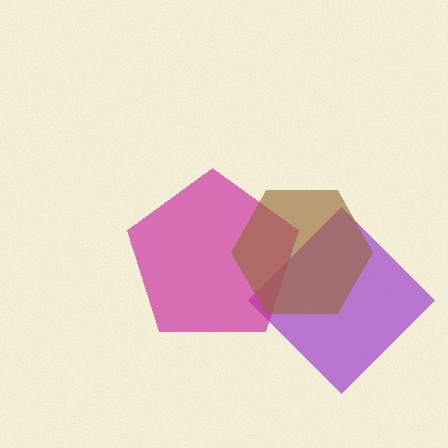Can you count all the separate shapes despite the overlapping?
Yes, there are 3 separate shapes.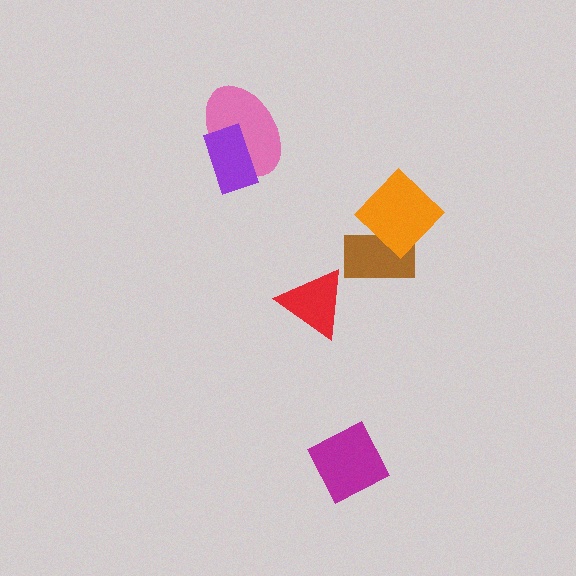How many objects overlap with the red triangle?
0 objects overlap with the red triangle.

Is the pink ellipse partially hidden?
Yes, it is partially covered by another shape.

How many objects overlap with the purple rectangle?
1 object overlaps with the purple rectangle.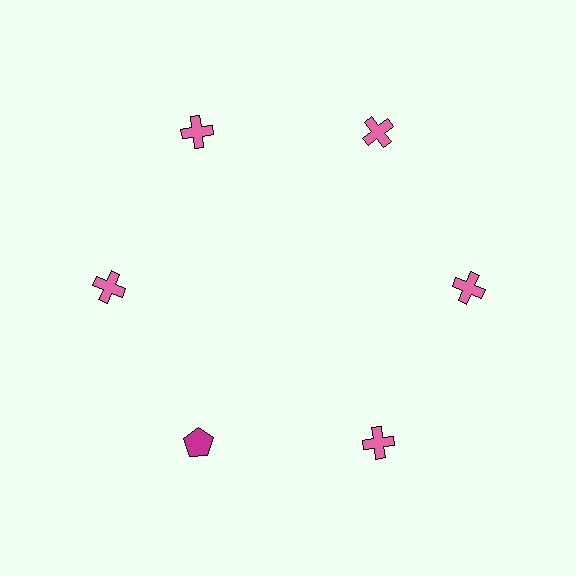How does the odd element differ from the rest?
It differs in both color (magenta instead of pink) and shape (pentagon instead of cross).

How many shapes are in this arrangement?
There are 6 shapes arranged in a ring pattern.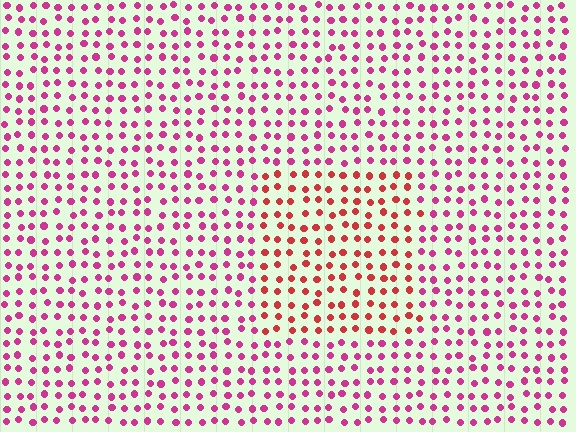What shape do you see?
I see a rectangle.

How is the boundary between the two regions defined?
The boundary is defined purely by a slight shift in hue (about 34 degrees). Spacing, size, and orientation are identical on both sides.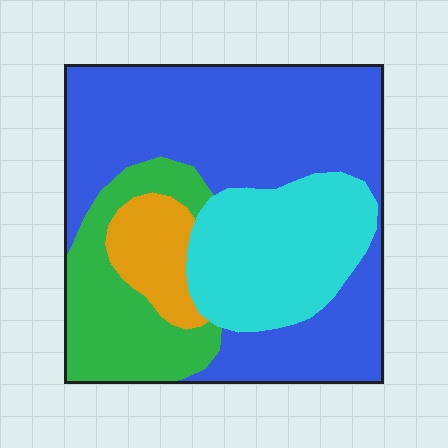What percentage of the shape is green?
Green covers around 20% of the shape.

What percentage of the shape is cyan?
Cyan takes up between a sixth and a third of the shape.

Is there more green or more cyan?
Cyan.